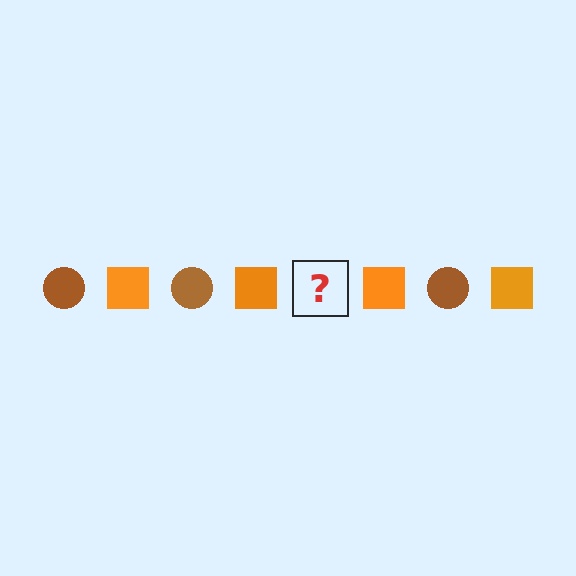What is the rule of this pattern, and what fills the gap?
The rule is that the pattern alternates between brown circle and orange square. The gap should be filled with a brown circle.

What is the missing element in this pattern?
The missing element is a brown circle.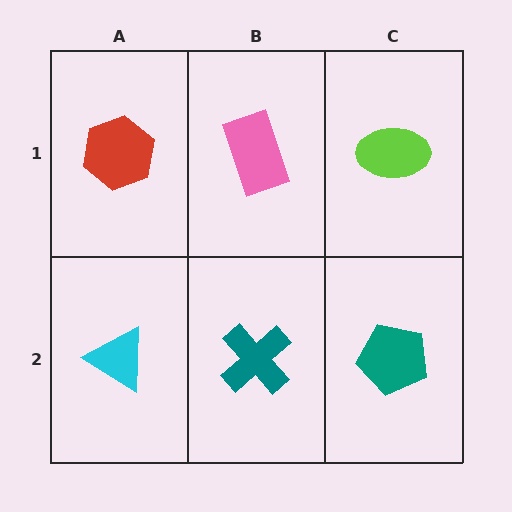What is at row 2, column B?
A teal cross.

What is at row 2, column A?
A cyan triangle.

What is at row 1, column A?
A red hexagon.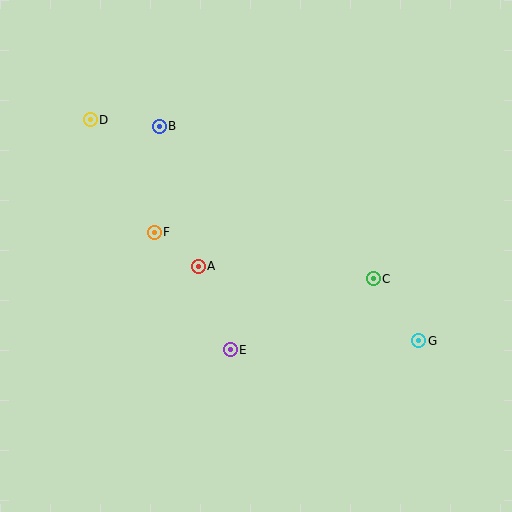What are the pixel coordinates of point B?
Point B is at (159, 126).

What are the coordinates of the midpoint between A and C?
The midpoint between A and C is at (286, 272).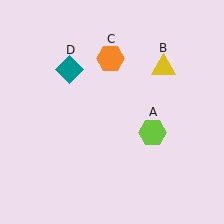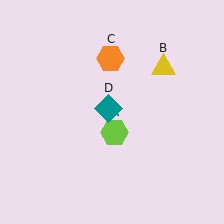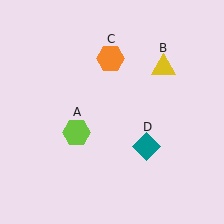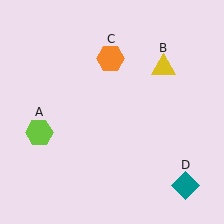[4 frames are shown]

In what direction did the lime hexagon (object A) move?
The lime hexagon (object A) moved left.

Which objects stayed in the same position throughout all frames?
Yellow triangle (object B) and orange hexagon (object C) remained stationary.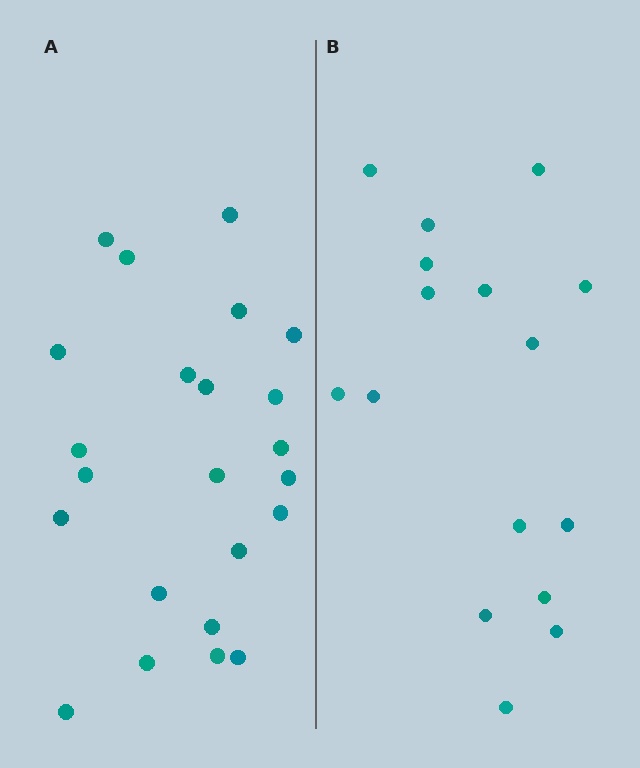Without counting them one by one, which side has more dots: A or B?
Region A (the left region) has more dots.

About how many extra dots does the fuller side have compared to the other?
Region A has roughly 8 or so more dots than region B.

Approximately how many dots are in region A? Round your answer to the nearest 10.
About 20 dots. (The exact count is 23, which rounds to 20.)